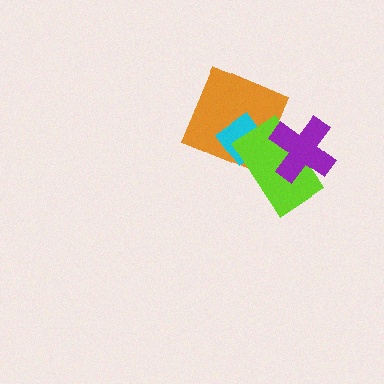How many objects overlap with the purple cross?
1 object overlaps with the purple cross.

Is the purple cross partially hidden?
No, no other shape covers it.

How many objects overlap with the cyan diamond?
2 objects overlap with the cyan diamond.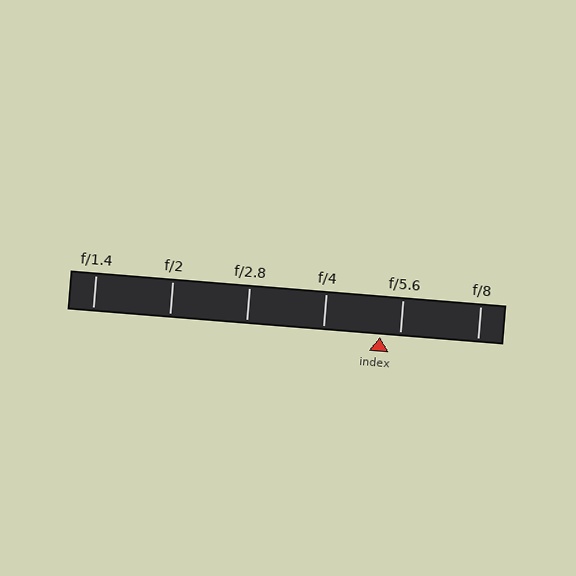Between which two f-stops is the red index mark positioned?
The index mark is between f/4 and f/5.6.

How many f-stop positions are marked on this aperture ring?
There are 6 f-stop positions marked.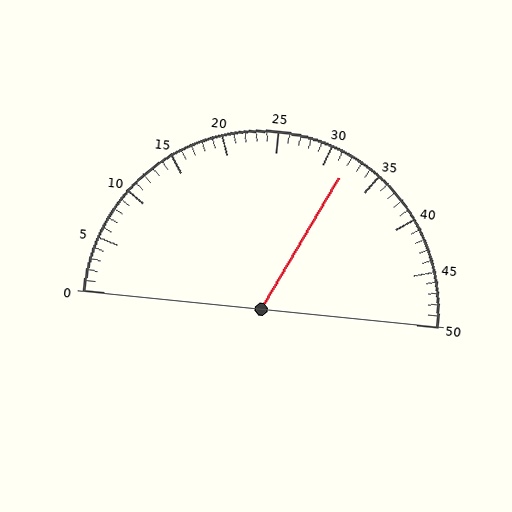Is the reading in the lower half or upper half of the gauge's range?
The reading is in the upper half of the range (0 to 50).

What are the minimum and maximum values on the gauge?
The gauge ranges from 0 to 50.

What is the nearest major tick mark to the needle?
The nearest major tick mark is 30.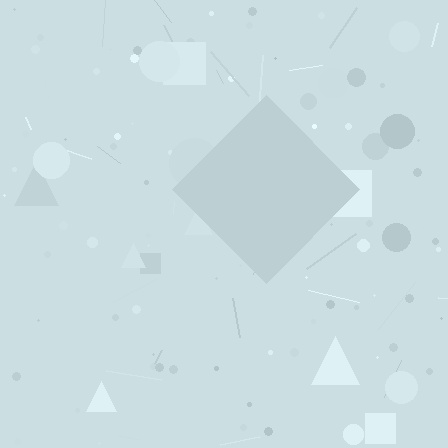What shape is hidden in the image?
A diamond is hidden in the image.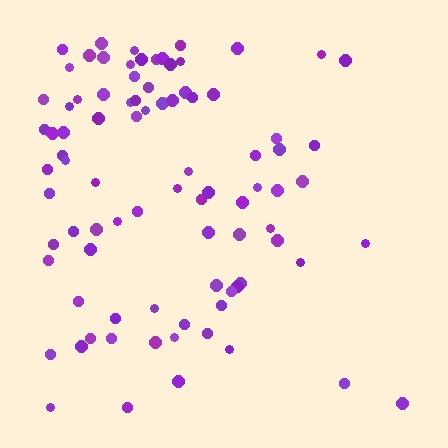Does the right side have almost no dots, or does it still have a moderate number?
Still a moderate number, just noticeably fewer than the left.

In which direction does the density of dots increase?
From right to left, with the left side densest.